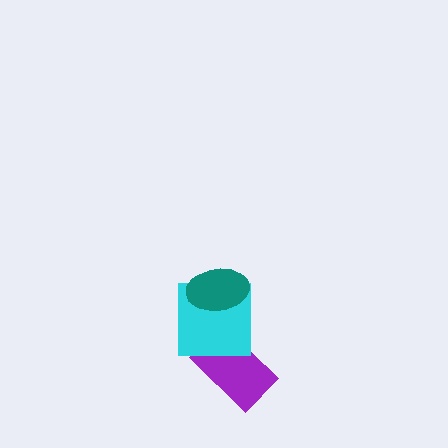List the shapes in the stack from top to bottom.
From top to bottom: the teal ellipse, the cyan square, the purple rectangle.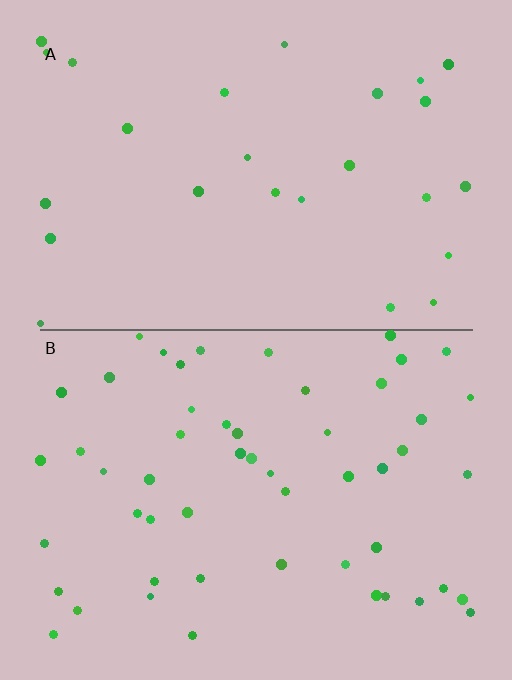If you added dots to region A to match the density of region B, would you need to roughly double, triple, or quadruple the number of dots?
Approximately double.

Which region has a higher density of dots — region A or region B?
B (the bottom).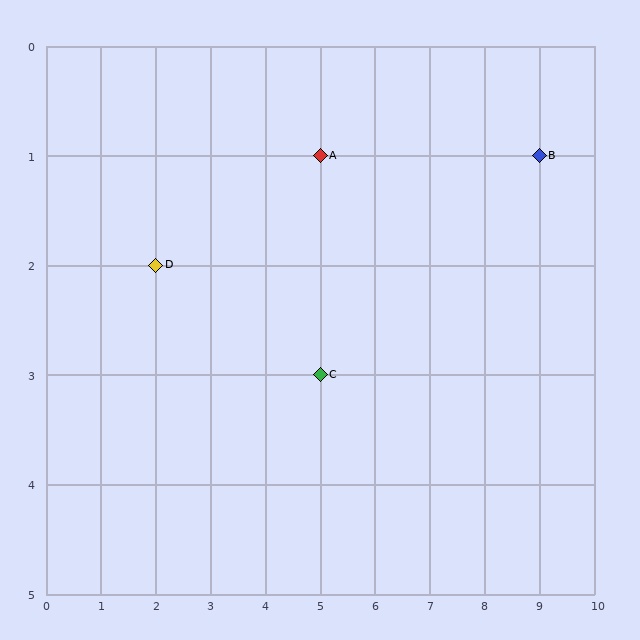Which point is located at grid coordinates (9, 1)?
Point B is at (9, 1).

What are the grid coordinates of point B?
Point B is at grid coordinates (9, 1).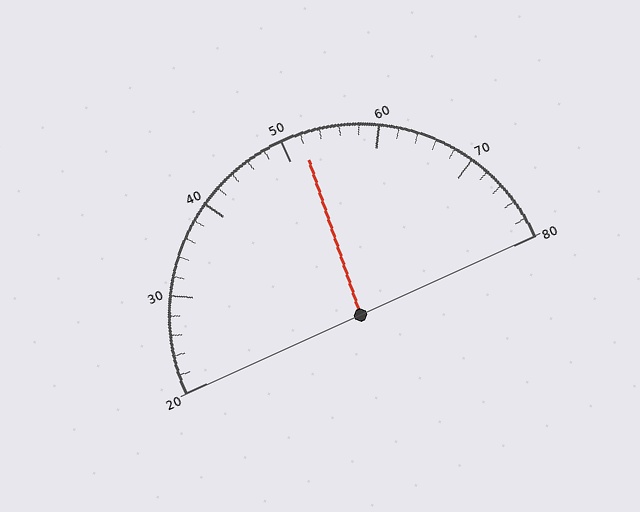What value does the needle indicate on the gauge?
The needle indicates approximately 52.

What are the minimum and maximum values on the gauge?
The gauge ranges from 20 to 80.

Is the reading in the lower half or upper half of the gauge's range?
The reading is in the upper half of the range (20 to 80).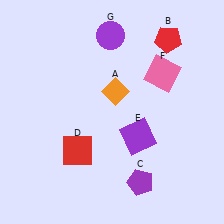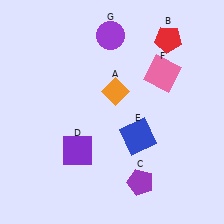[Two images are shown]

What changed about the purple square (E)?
In Image 1, E is purple. In Image 2, it changed to blue.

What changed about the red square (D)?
In Image 1, D is red. In Image 2, it changed to purple.